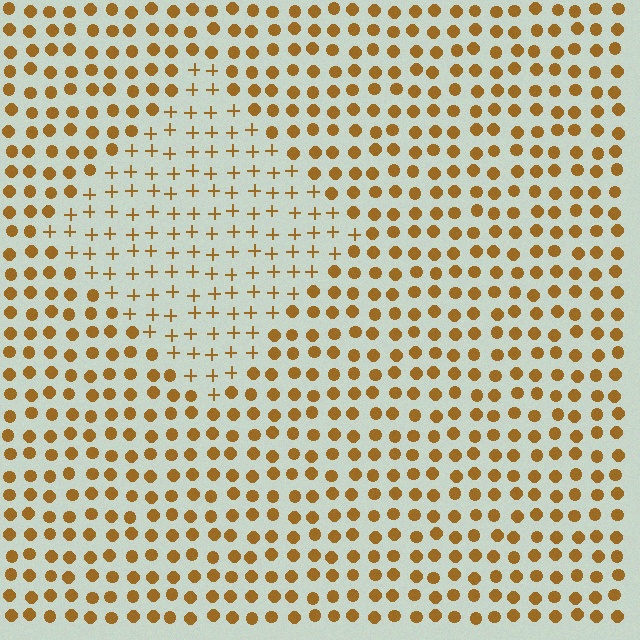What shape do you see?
I see a diamond.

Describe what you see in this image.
The image is filled with small brown elements arranged in a uniform grid. A diamond-shaped region contains plus signs, while the surrounding area contains circles. The boundary is defined purely by the change in element shape.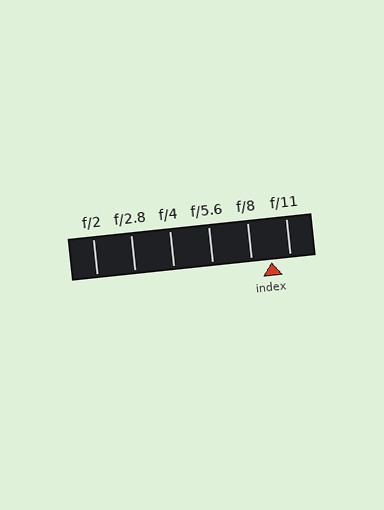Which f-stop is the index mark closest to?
The index mark is closest to f/11.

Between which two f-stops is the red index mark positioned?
The index mark is between f/8 and f/11.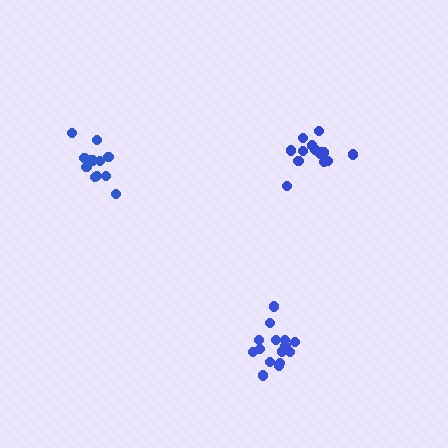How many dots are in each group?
Group 1: 15 dots, Group 2: 14 dots, Group 3: 12 dots (41 total).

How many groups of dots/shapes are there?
There are 3 groups.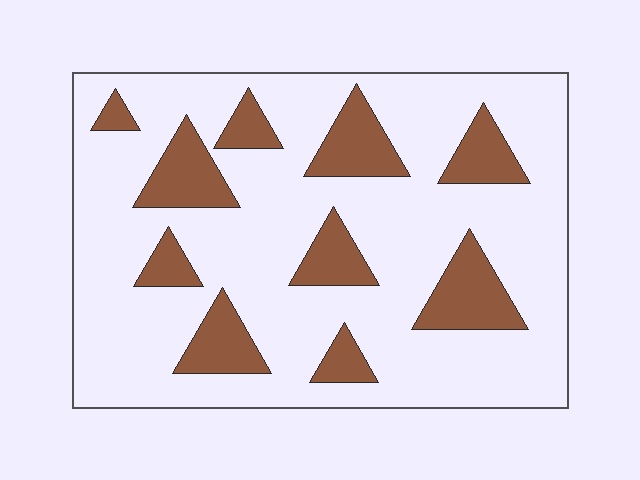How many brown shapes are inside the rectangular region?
10.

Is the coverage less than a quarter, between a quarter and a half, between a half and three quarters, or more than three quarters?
Less than a quarter.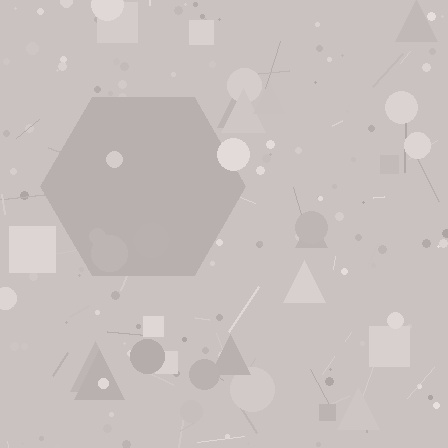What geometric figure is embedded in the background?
A hexagon is embedded in the background.